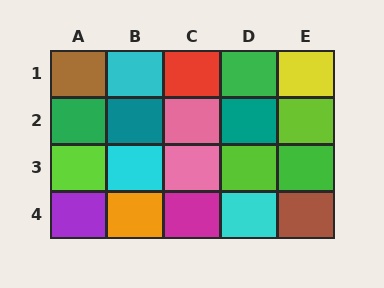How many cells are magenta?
1 cell is magenta.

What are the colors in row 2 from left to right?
Green, teal, pink, teal, lime.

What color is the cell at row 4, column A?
Purple.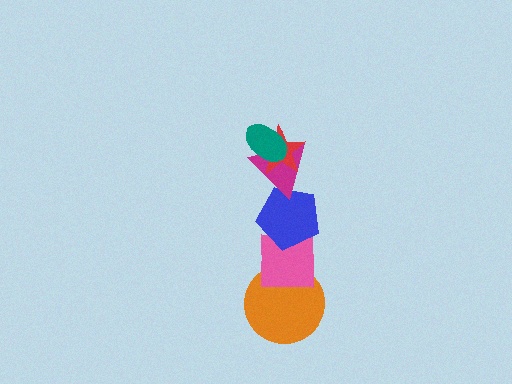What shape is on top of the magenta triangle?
The red star is on top of the magenta triangle.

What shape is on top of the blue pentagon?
The magenta triangle is on top of the blue pentagon.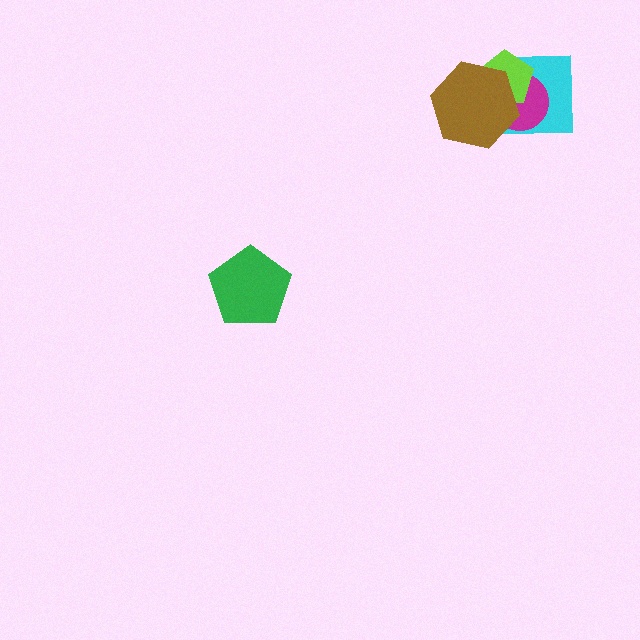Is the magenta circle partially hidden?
Yes, it is partially covered by another shape.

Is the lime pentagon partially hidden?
Yes, it is partially covered by another shape.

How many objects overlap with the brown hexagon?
3 objects overlap with the brown hexagon.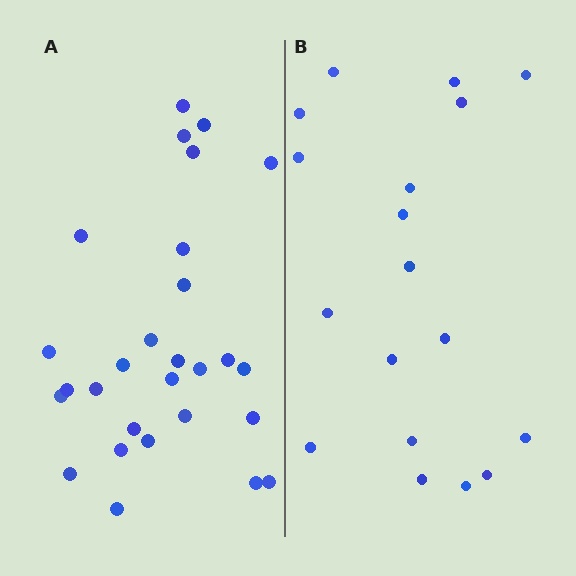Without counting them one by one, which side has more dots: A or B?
Region A (the left region) has more dots.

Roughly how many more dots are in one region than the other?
Region A has roughly 10 or so more dots than region B.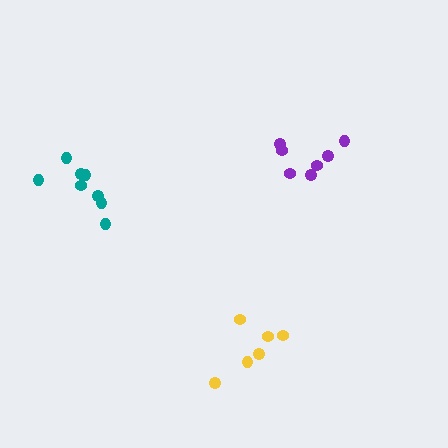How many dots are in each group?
Group 1: 6 dots, Group 2: 8 dots, Group 3: 7 dots (21 total).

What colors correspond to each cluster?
The clusters are colored: yellow, teal, purple.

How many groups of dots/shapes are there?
There are 3 groups.